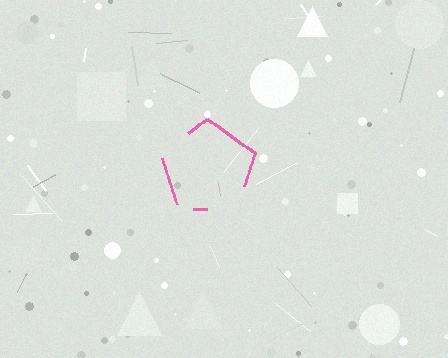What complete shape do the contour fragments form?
The contour fragments form a pentagon.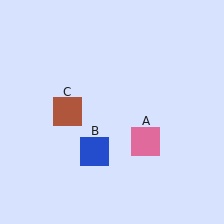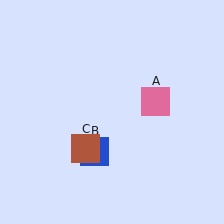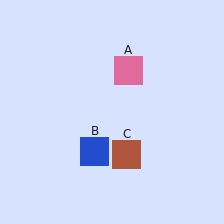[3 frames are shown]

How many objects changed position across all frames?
2 objects changed position: pink square (object A), brown square (object C).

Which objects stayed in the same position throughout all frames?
Blue square (object B) remained stationary.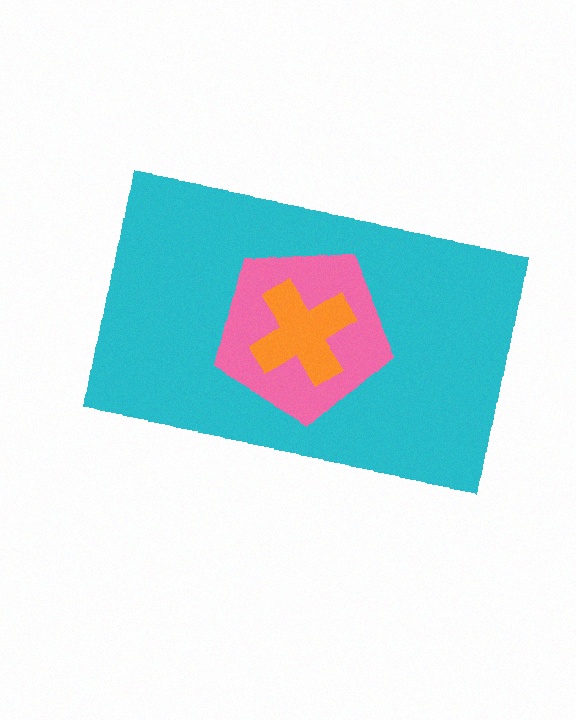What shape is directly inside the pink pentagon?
The orange cross.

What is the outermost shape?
The cyan rectangle.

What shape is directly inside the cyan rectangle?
The pink pentagon.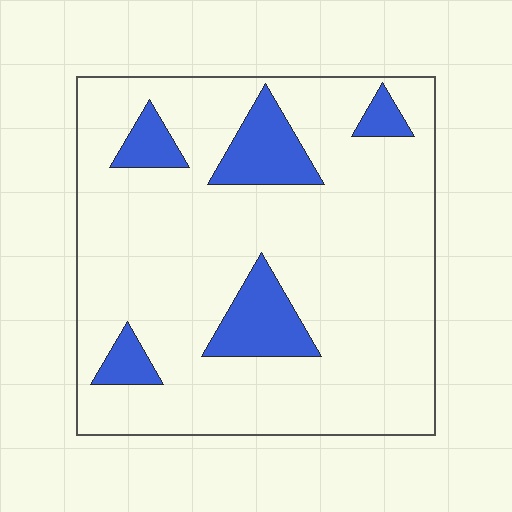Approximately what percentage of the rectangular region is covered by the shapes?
Approximately 15%.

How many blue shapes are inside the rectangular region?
5.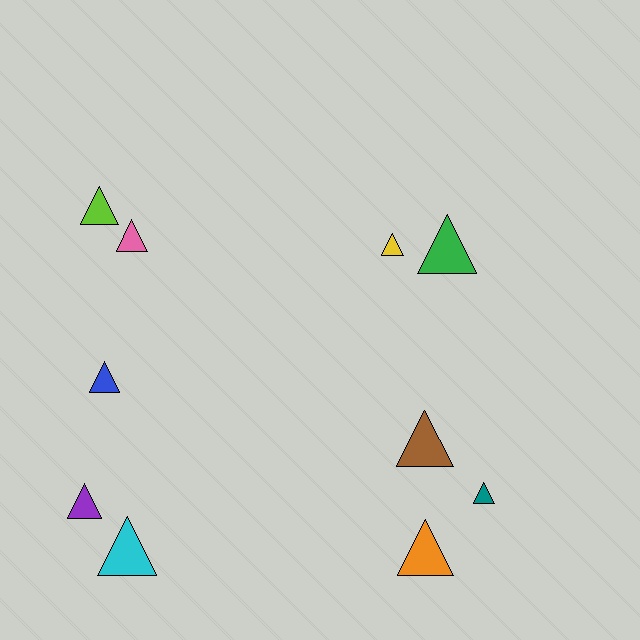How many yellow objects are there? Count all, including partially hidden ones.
There is 1 yellow object.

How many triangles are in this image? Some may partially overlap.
There are 10 triangles.